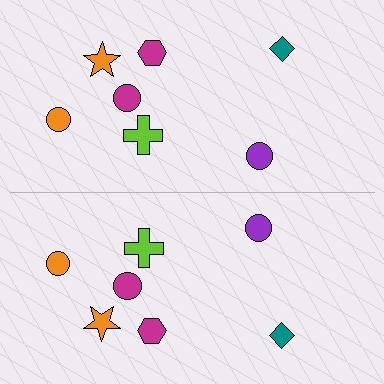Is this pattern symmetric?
Yes, this pattern has bilateral (reflection) symmetry.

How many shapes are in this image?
There are 14 shapes in this image.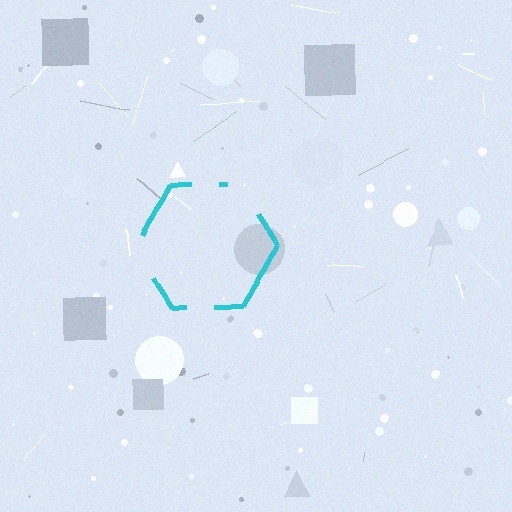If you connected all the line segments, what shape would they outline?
They would outline a hexagon.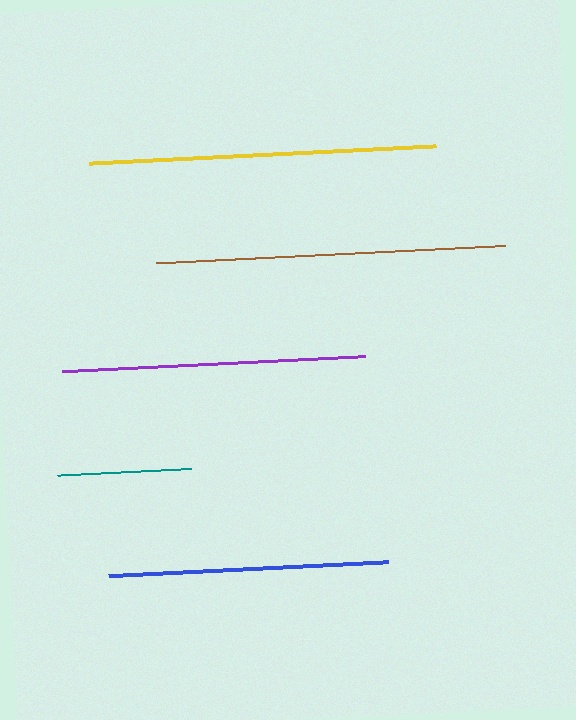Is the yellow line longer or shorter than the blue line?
The yellow line is longer than the blue line.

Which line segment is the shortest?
The teal line is the shortest at approximately 134 pixels.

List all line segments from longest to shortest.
From longest to shortest: brown, yellow, purple, blue, teal.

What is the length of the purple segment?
The purple segment is approximately 302 pixels long.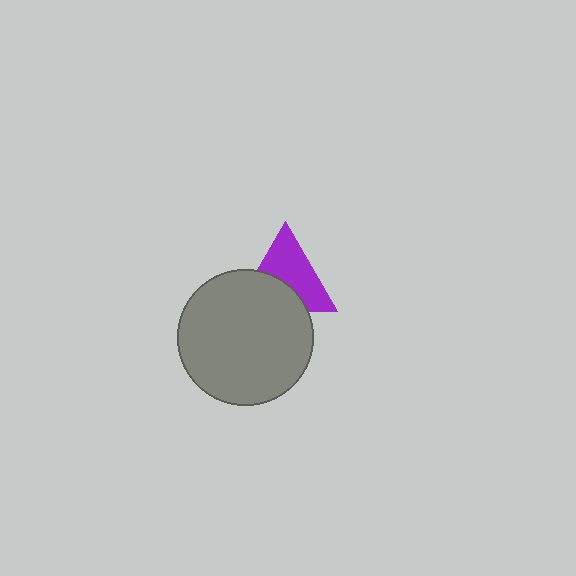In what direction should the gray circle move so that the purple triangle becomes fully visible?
The gray circle should move down. That is the shortest direction to clear the overlap and leave the purple triangle fully visible.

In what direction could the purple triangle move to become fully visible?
The purple triangle could move up. That would shift it out from behind the gray circle entirely.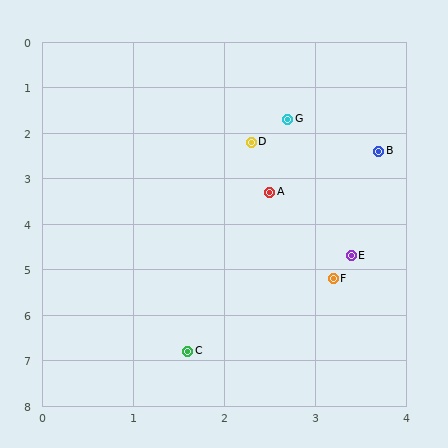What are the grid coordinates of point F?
Point F is at approximately (3.2, 5.2).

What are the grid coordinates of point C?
Point C is at approximately (1.6, 6.8).